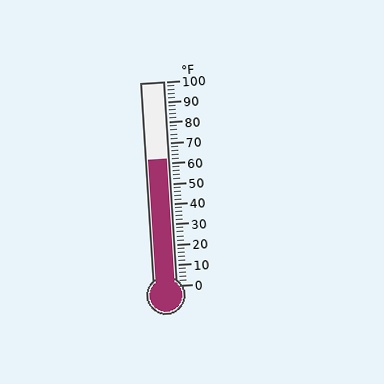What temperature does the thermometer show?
The thermometer shows approximately 62°F.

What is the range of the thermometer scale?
The thermometer scale ranges from 0°F to 100°F.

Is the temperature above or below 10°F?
The temperature is above 10°F.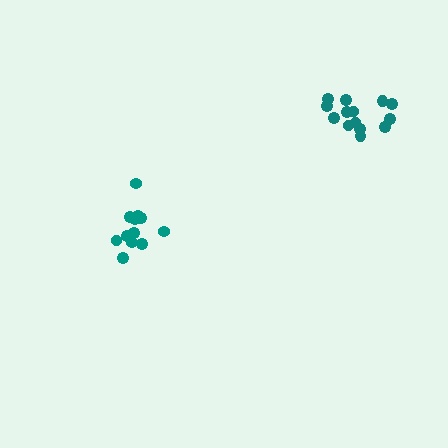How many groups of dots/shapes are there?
There are 2 groups.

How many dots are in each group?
Group 1: 12 dots, Group 2: 14 dots (26 total).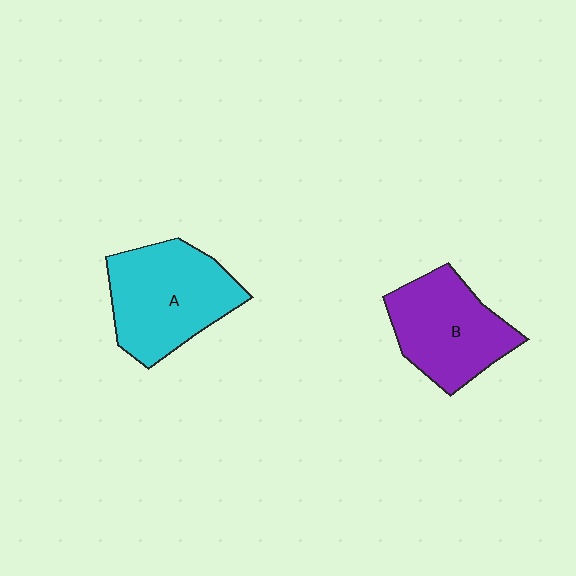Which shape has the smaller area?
Shape B (purple).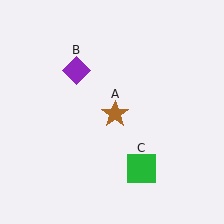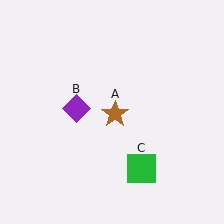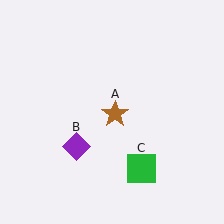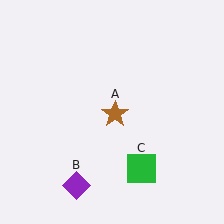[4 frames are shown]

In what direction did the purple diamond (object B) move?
The purple diamond (object B) moved down.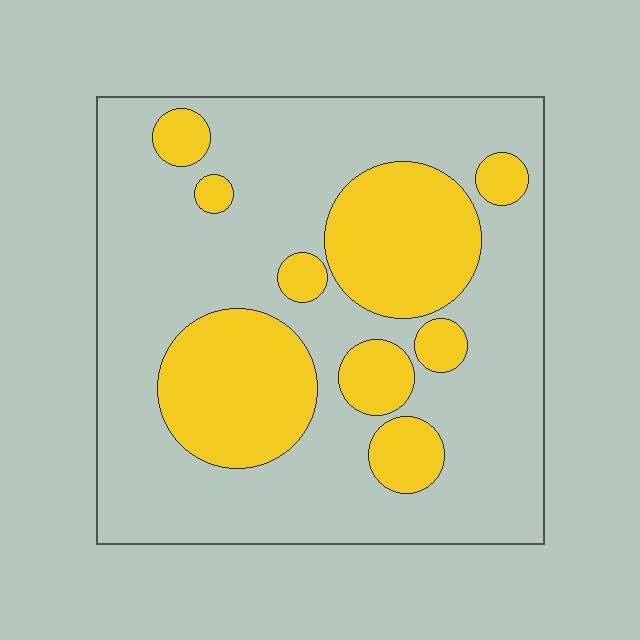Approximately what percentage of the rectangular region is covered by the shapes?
Approximately 30%.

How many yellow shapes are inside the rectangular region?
9.